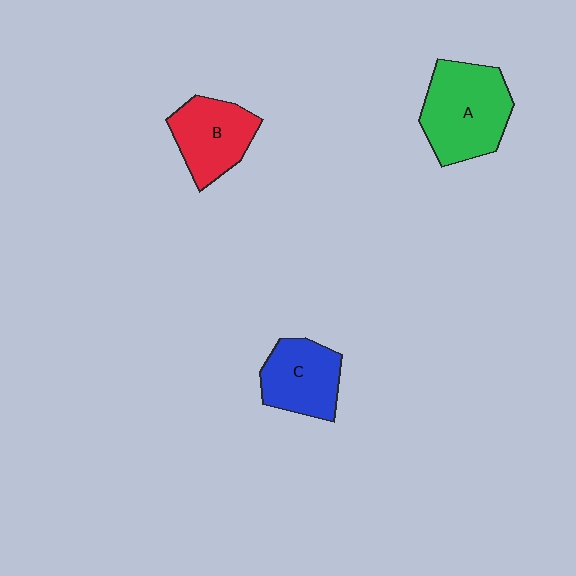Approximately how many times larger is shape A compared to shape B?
Approximately 1.4 times.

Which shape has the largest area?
Shape A (green).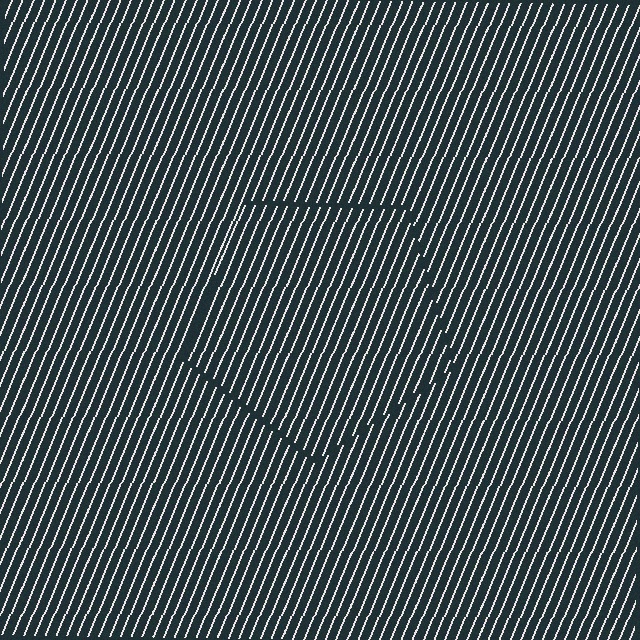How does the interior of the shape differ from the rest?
The interior of the shape contains the same grating, shifted by half a period — the contour is defined by the phase discontinuity where line-ends from the inner and outer gratings abut.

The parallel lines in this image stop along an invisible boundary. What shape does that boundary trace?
An illusory pentagon. The interior of the shape contains the same grating, shifted by half a period — the contour is defined by the phase discontinuity where line-ends from the inner and outer gratings abut.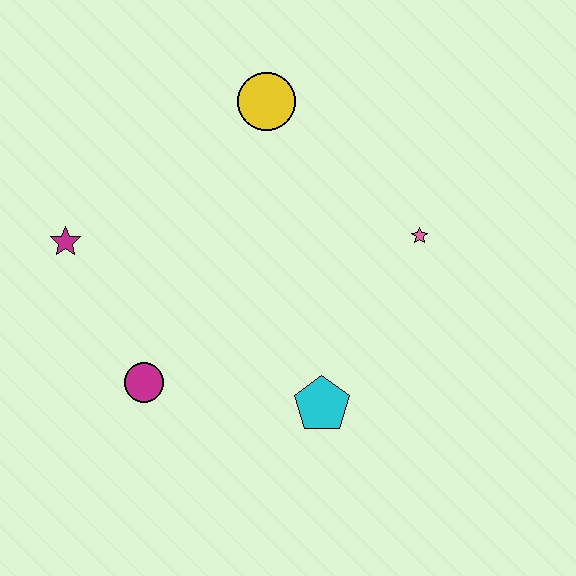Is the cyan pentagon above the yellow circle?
No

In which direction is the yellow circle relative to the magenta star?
The yellow circle is to the right of the magenta star.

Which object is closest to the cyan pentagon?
The magenta circle is closest to the cyan pentagon.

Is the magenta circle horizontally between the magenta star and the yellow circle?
Yes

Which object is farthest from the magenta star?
The pink star is farthest from the magenta star.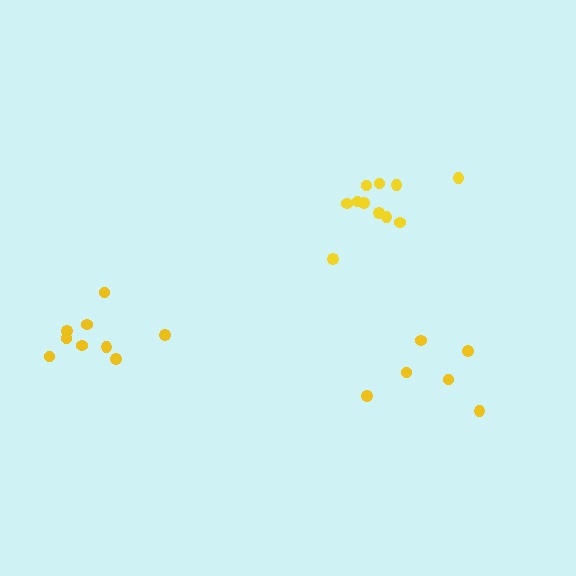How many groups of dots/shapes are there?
There are 3 groups.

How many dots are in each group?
Group 1: 11 dots, Group 2: 6 dots, Group 3: 9 dots (26 total).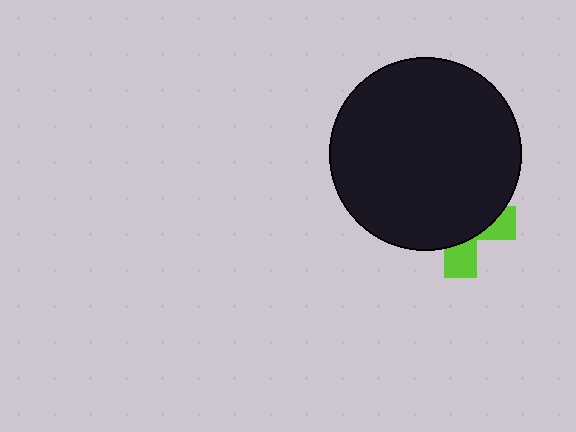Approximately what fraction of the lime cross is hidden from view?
Roughly 70% of the lime cross is hidden behind the black circle.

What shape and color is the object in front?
The object in front is a black circle.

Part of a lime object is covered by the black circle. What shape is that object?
It is a cross.